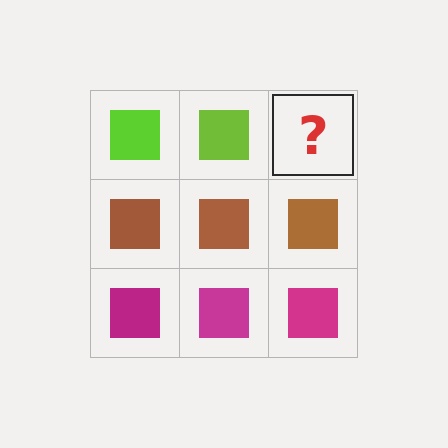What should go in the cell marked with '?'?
The missing cell should contain a lime square.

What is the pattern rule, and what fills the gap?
The rule is that each row has a consistent color. The gap should be filled with a lime square.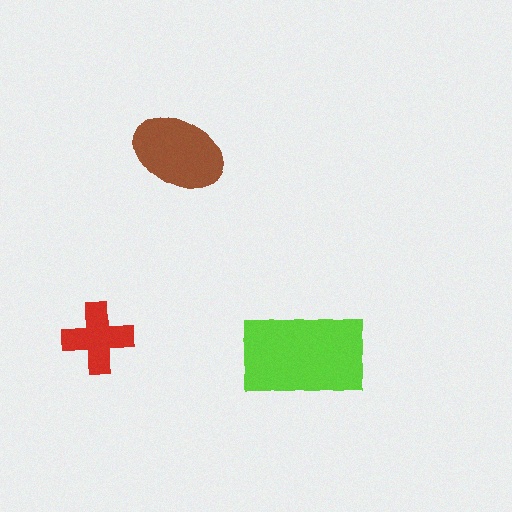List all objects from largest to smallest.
The lime rectangle, the brown ellipse, the red cross.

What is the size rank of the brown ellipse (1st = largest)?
2nd.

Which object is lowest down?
The lime rectangle is bottommost.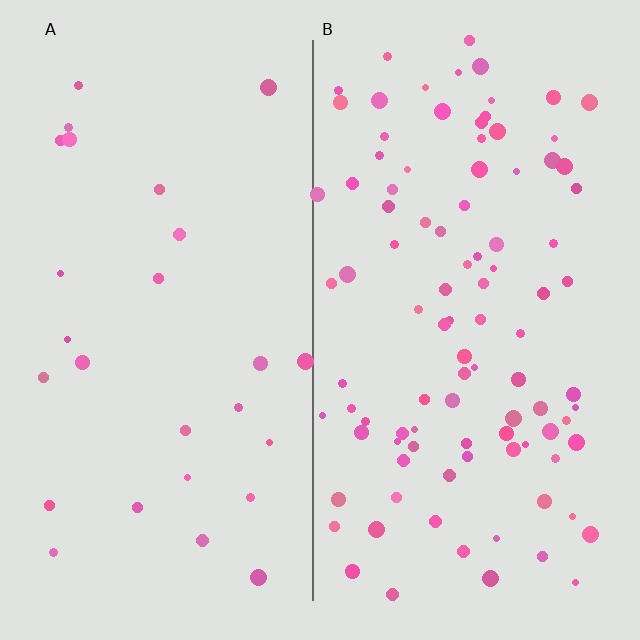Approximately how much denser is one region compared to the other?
Approximately 3.7× — region B over region A.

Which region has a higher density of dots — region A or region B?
B (the right).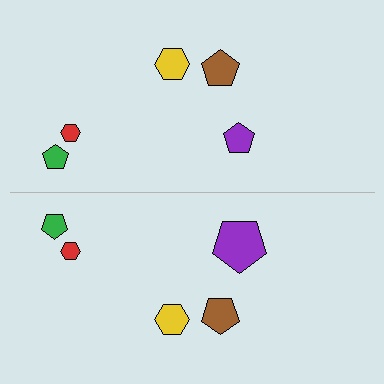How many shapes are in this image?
There are 10 shapes in this image.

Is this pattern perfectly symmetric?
No, the pattern is not perfectly symmetric. The purple pentagon on the bottom side has a different size than its mirror counterpart.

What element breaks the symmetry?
The purple pentagon on the bottom side has a different size than its mirror counterpart.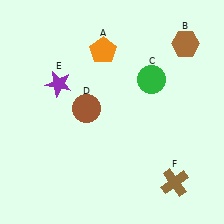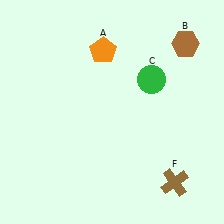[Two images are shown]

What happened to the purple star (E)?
The purple star (E) was removed in Image 2. It was in the top-left area of Image 1.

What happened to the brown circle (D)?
The brown circle (D) was removed in Image 2. It was in the top-left area of Image 1.